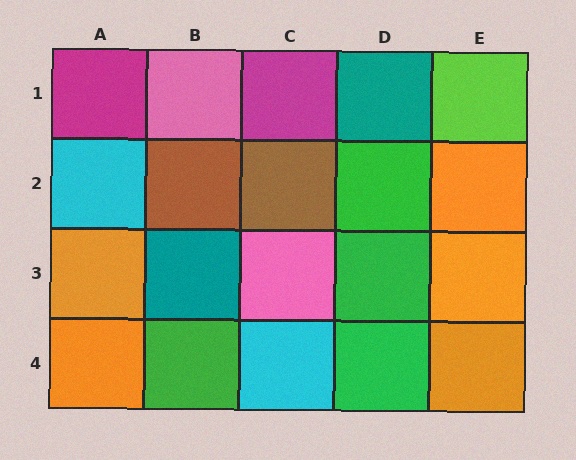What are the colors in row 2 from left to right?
Cyan, brown, brown, green, orange.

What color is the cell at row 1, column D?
Teal.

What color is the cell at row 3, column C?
Pink.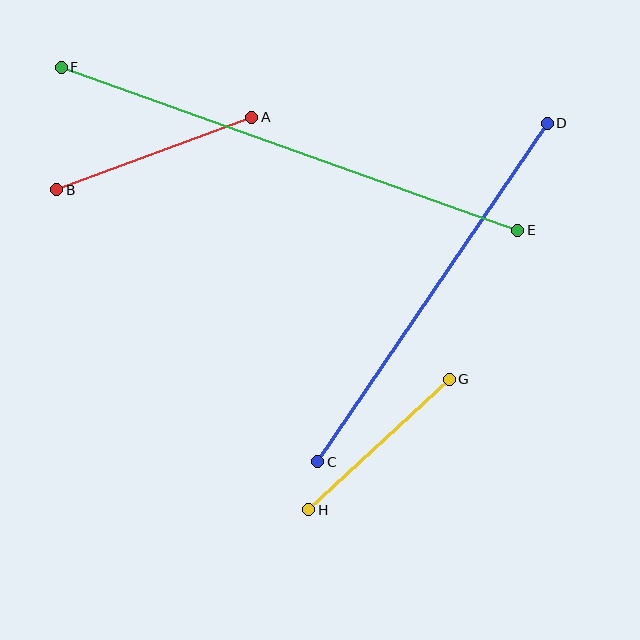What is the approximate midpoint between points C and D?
The midpoint is at approximately (433, 293) pixels.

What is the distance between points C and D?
The distance is approximately 409 pixels.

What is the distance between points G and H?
The distance is approximately 192 pixels.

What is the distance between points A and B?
The distance is approximately 208 pixels.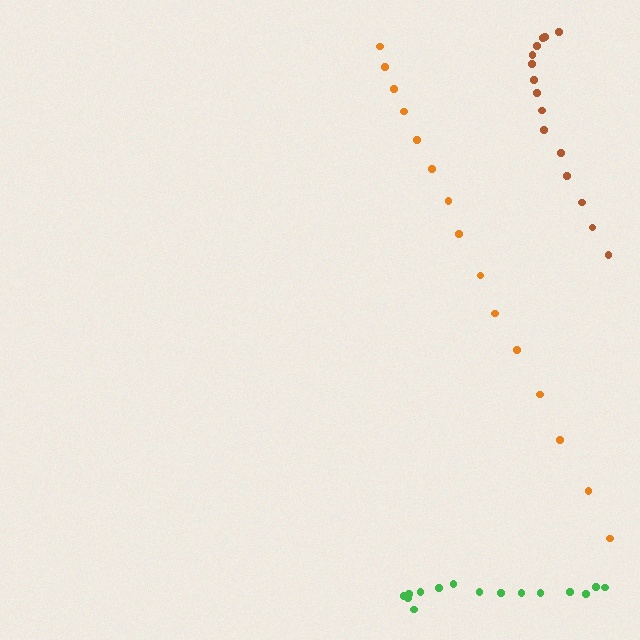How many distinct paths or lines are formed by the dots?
There are 3 distinct paths.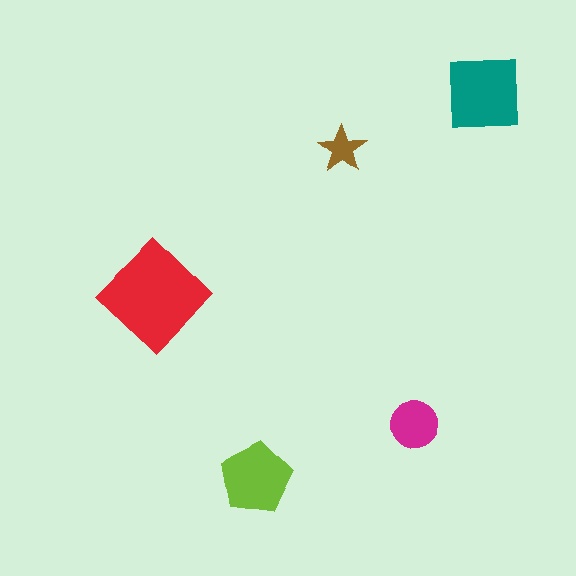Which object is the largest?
The red diamond.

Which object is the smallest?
The brown star.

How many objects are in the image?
There are 5 objects in the image.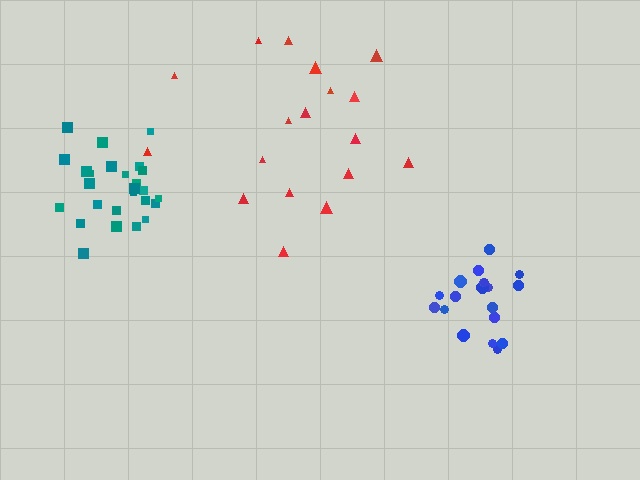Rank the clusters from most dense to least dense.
blue, teal, red.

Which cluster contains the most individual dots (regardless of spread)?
Teal (26).